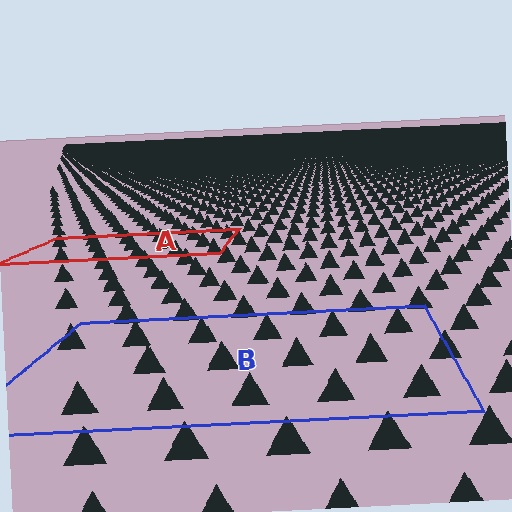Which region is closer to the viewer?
Region B is closer. The texture elements there are larger and more spread out.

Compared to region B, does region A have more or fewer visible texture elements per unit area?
Region A has more texture elements per unit area — they are packed more densely because it is farther away.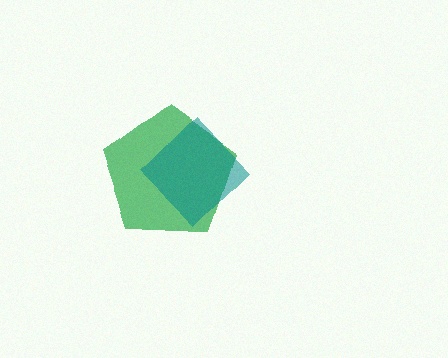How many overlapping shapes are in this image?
There are 2 overlapping shapes in the image.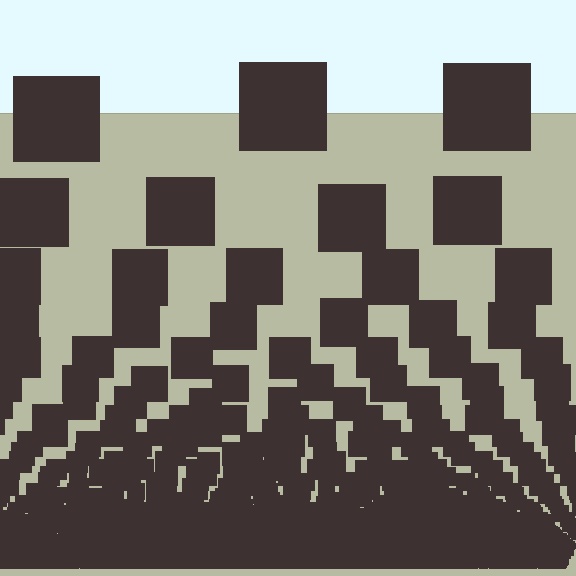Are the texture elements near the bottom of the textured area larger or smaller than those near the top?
Smaller. The gradient is inverted — elements near the bottom are smaller and denser.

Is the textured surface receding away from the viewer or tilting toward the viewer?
The surface appears to tilt toward the viewer. Texture elements get larger and sparser toward the top.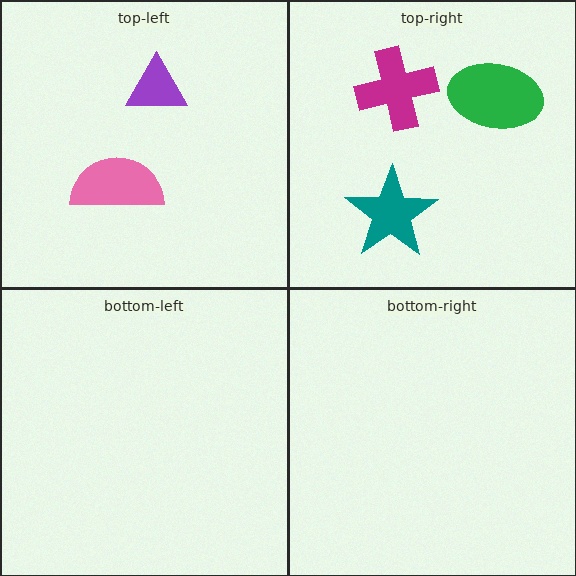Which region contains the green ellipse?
The top-right region.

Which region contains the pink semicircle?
The top-left region.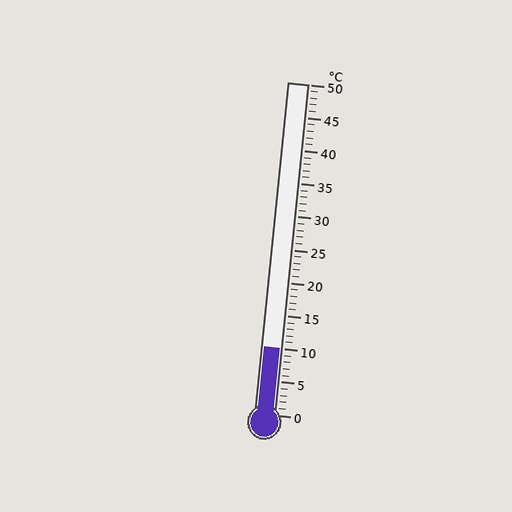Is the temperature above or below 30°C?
The temperature is below 30°C.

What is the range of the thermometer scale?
The thermometer scale ranges from 0°C to 50°C.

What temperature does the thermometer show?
The thermometer shows approximately 10°C.